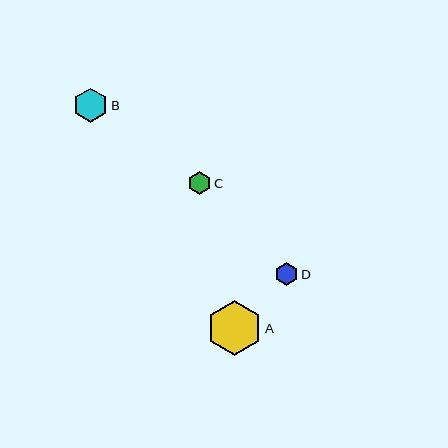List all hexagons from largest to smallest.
From largest to smallest: A, B, D, C.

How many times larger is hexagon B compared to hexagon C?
Hexagon B is approximately 1.5 times the size of hexagon C.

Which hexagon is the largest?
Hexagon A is the largest with a size of approximately 55 pixels.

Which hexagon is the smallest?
Hexagon C is the smallest with a size of approximately 22 pixels.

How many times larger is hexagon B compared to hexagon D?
Hexagon B is approximately 1.5 times the size of hexagon D.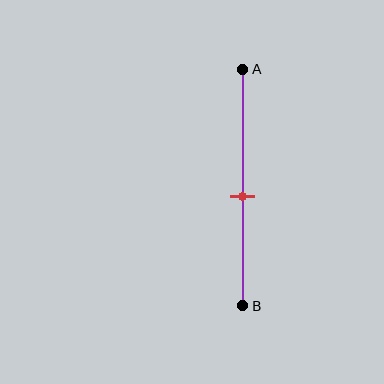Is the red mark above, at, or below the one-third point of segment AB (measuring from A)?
The red mark is below the one-third point of segment AB.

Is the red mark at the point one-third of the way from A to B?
No, the mark is at about 55% from A, not at the 33% one-third point.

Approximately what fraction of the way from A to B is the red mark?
The red mark is approximately 55% of the way from A to B.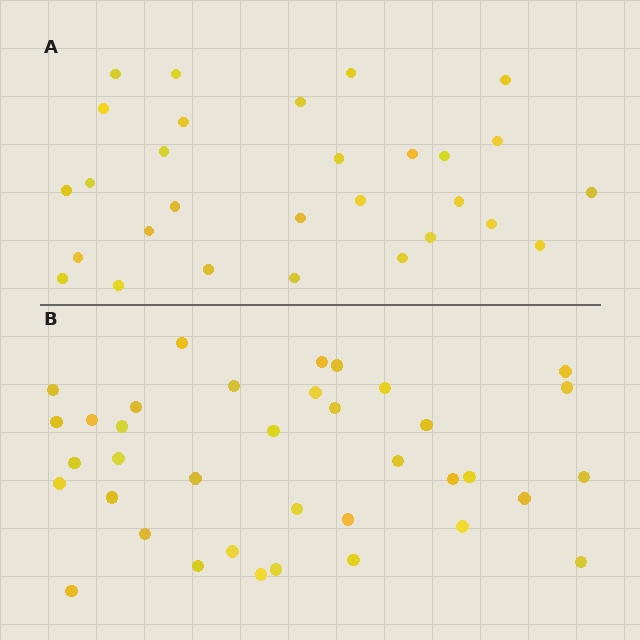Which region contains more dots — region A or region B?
Region B (the bottom region) has more dots.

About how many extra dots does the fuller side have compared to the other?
Region B has roughly 8 or so more dots than region A.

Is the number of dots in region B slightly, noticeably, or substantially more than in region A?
Region B has noticeably more, but not dramatically so. The ratio is roughly 1.3 to 1.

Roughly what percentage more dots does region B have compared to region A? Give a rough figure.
About 30% more.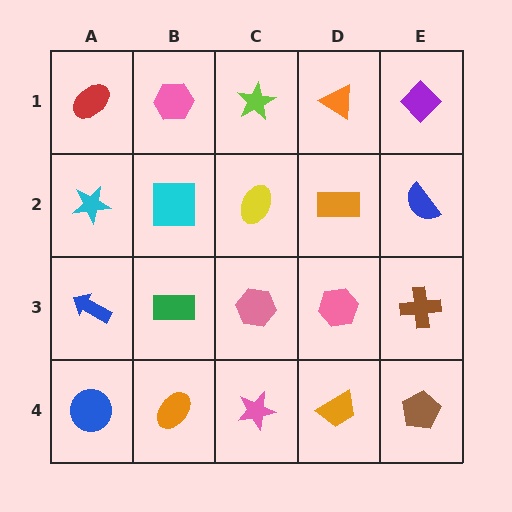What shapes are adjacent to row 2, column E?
A purple diamond (row 1, column E), a brown cross (row 3, column E), an orange rectangle (row 2, column D).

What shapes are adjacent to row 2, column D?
An orange triangle (row 1, column D), a pink hexagon (row 3, column D), a yellow ellipse (row 2, column C), a blue semicircle (row 2, column E).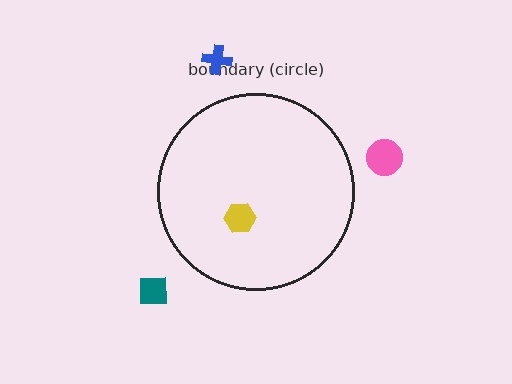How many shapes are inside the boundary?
1 inside, 3 outside.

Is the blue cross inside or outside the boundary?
Outside.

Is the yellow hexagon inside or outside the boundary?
Inside.